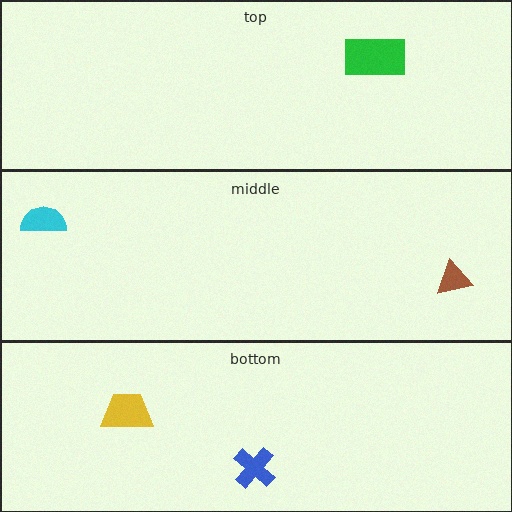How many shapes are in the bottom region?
2.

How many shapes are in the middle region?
2.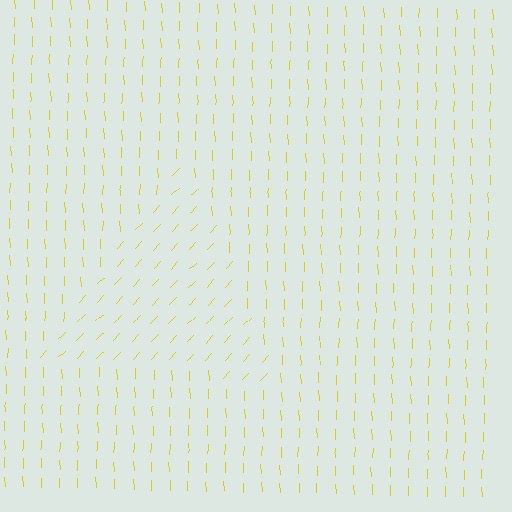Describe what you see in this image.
The image is filled with small yellow line segments. A triangle region in the image has lines oriented differently from the surrounding lines, creating a visible texture boundary.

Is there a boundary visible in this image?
Yes, there is a texture boundary formed by a change in line orientation.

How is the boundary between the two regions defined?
The boundary is defined purely by a change in line orientation (approximately 45 degrees difference). All lines are the same color and thickness.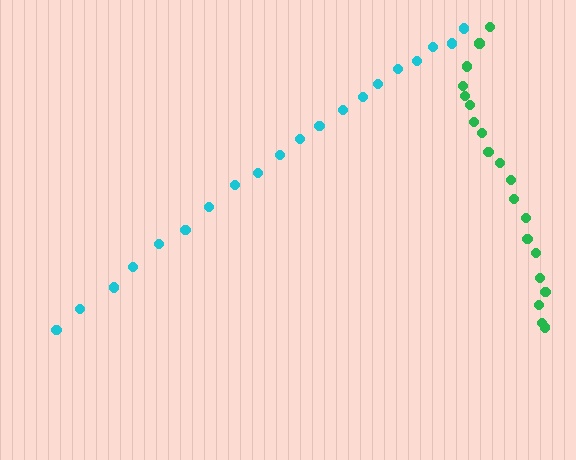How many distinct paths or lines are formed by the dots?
There are 2 distinct paths.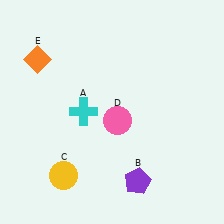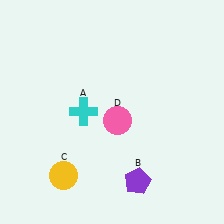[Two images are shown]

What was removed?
The orange diamond (E) was removed in Image 2.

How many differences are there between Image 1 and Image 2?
There is 1 difference between the two images.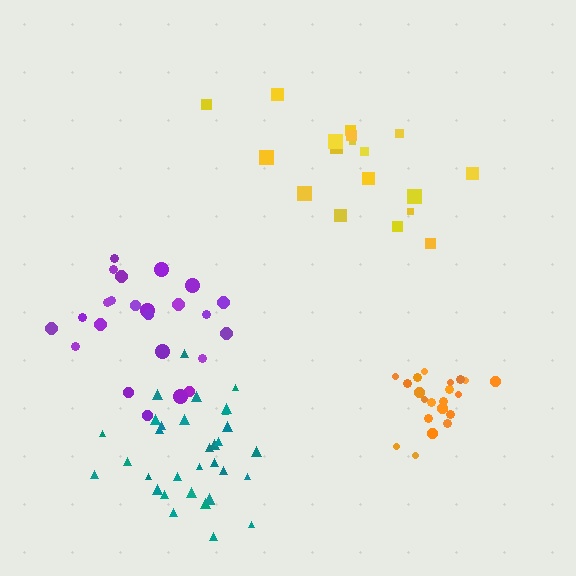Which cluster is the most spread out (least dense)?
Yellow.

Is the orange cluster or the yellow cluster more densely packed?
Orange.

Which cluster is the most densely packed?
Orange.